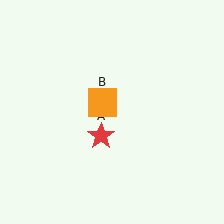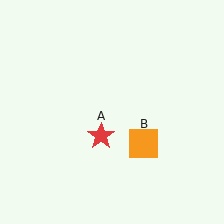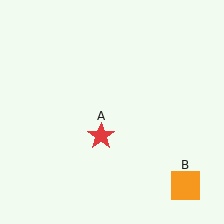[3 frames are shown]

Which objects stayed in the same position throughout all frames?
Red star (object A) remained stationary.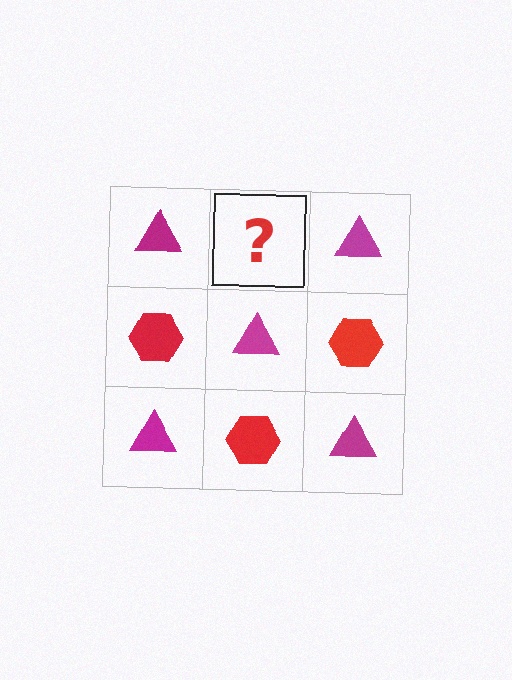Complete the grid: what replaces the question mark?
The question mark should be replaced with a red hexagon.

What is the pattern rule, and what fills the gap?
The rule is that it alternates magenta triangle and red hexagon in a checkerboard pattern. The gap should be filled with a red hexagon.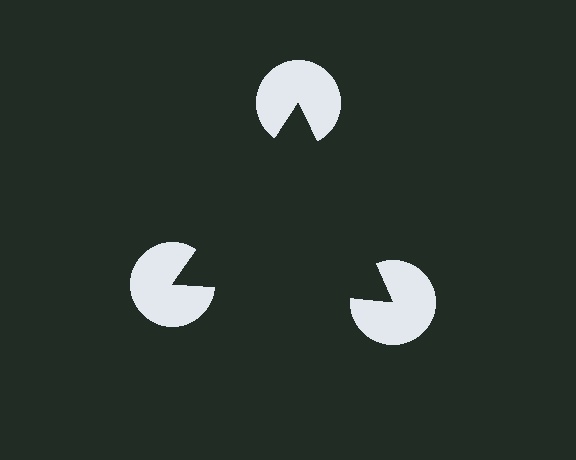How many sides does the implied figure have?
3 sides.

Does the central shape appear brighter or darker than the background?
It typically appears slightly darker than the background, even though no actual brightness change is drawn.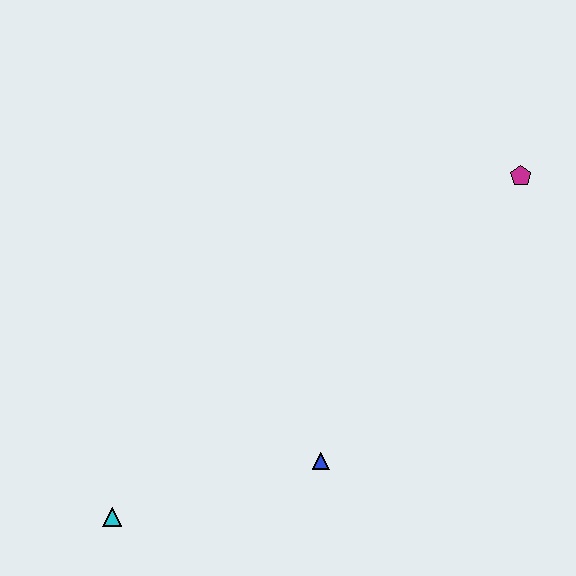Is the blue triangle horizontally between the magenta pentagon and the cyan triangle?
Yes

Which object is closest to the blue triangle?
The cyan triangle is closest to the blue triangle.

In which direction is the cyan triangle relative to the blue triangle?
The cyan triangle is to the left of the blue triangle.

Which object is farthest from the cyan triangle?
The magenta pentagon is farthest from the cyan triangle.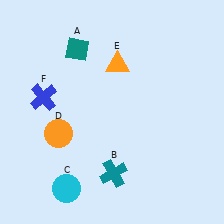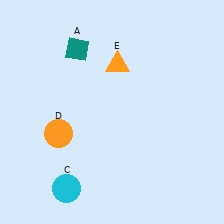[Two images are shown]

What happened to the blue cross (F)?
The blue cross (F) was removed in Image 2. It was in the top-left area of Image 1.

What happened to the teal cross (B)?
The teal cross (B) was removed in Image 2. It was in the bottom-right area of Image 1.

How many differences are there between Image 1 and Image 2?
There are 2 differences between the two images.